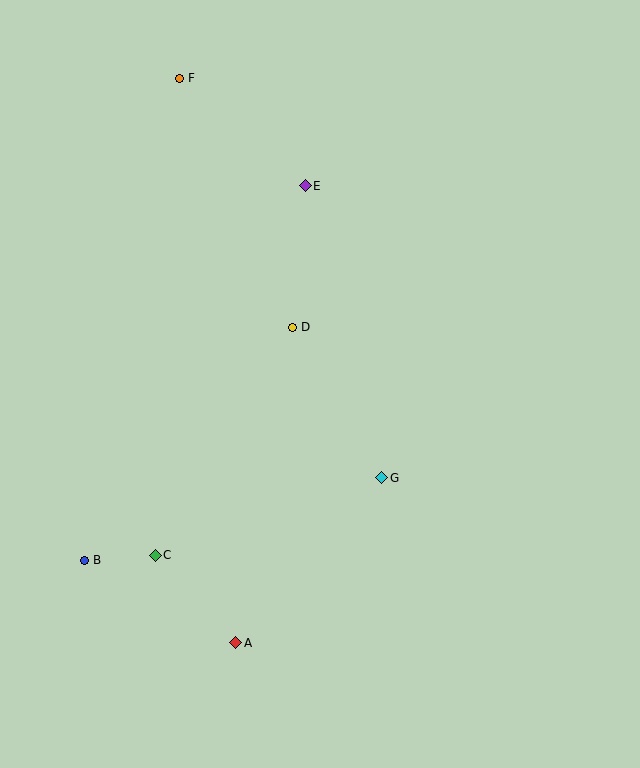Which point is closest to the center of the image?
Point D at (293, 327) is closest to the center.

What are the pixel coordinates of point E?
Point E is at (305, 186).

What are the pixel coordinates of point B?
Point B is at (85, 560).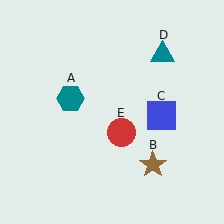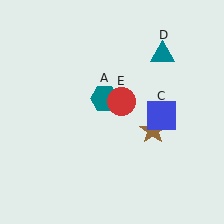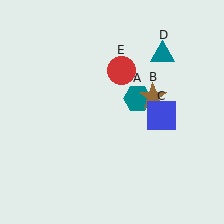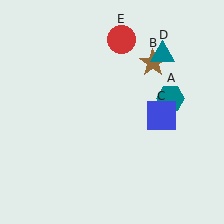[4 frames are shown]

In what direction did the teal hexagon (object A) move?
The teal hexagon (object A) moved right.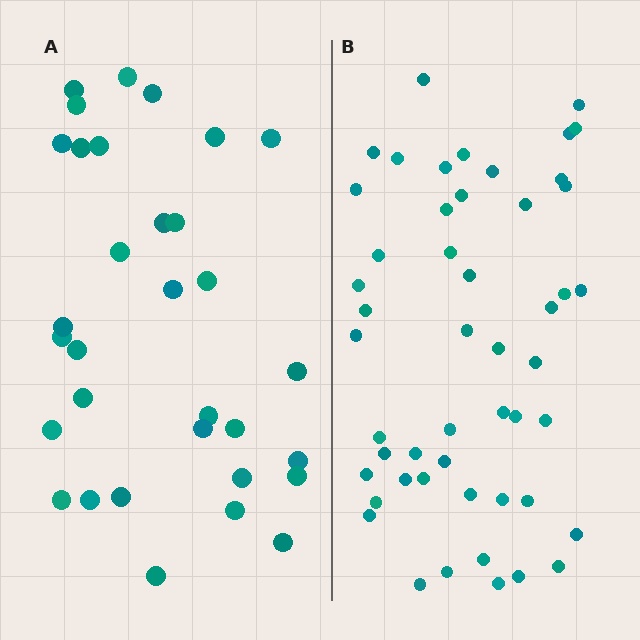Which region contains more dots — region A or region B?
Region B (the right region) has more dots.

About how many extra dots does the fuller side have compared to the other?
Region B has approximately 20 more dots than region A.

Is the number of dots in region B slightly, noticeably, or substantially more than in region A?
Region B has substantially more. The ratio is roughly 1.6 to 1.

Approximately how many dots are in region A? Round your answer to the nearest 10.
About 30 dots. (The exact count is 32, which rounds to 30.)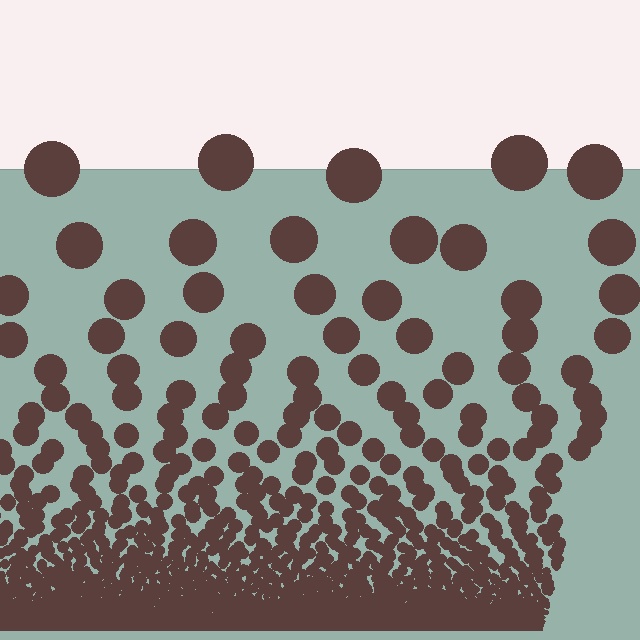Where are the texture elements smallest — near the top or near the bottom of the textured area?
Near the bottom.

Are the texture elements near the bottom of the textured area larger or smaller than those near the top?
Smaller. The gradient is inverted — elements near the bottom are smaller and denser.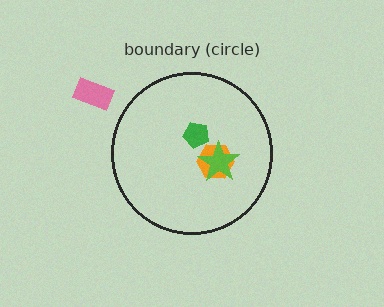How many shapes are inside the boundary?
3 inside, 1 outside.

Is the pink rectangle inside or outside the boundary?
Outside.